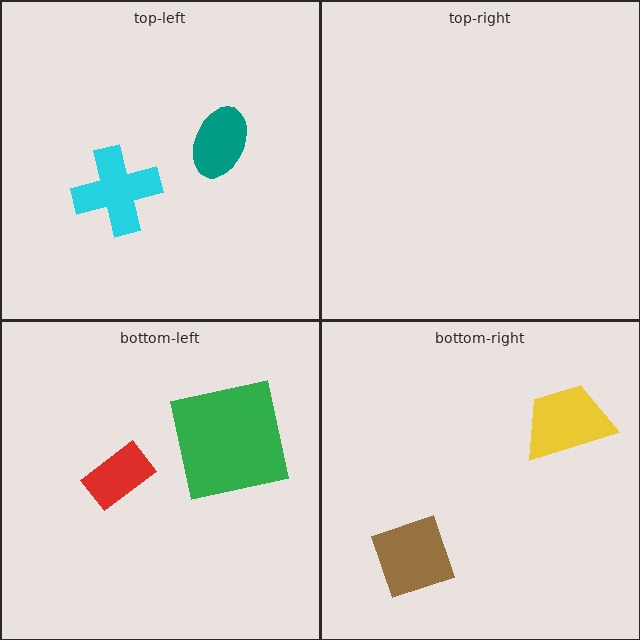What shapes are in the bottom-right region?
The brown diamond, the yellow trapezoid.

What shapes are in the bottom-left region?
The red rectangle, the green square.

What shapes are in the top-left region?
The cyan cross, the teal ellipse.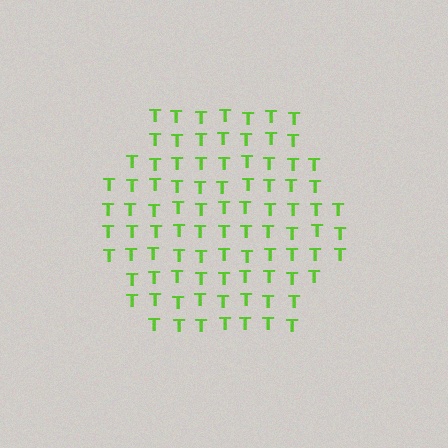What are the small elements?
The small elements are letter T's.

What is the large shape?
The large shape is a hexagon.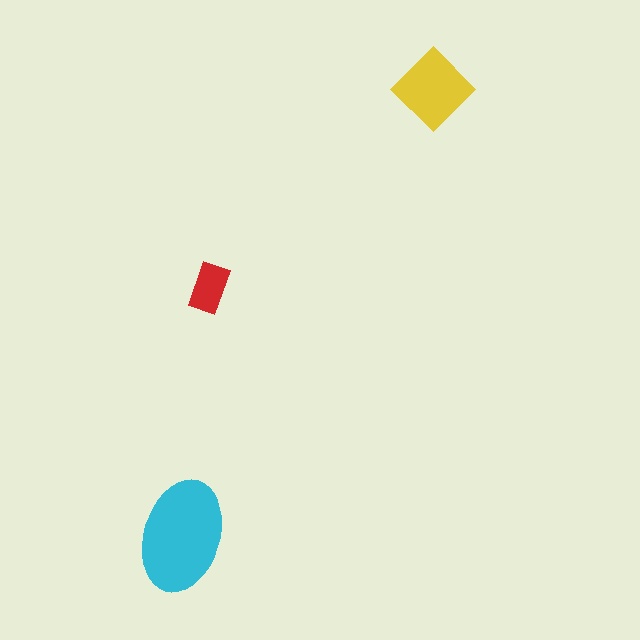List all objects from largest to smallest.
The cyan ellipse, the yellow diamond, the red rectangle.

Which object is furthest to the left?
The cyan ellipse is leftmost.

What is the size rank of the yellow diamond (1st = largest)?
2nd.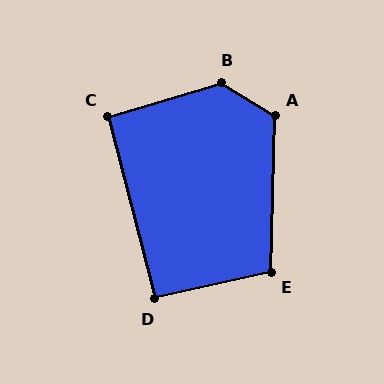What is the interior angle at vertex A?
Approximately 120 degrees (obtuse).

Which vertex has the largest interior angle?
B, at approximately 132 degrees.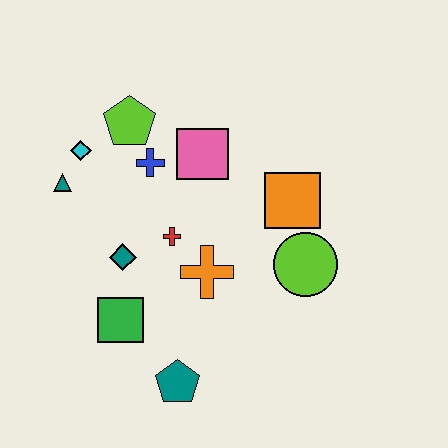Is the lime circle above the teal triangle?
No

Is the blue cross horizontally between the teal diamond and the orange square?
Yes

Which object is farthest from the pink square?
The teal pentagon is farthest from the pink square.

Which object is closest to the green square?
The teal diamond is closest to the green square.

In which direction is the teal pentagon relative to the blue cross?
The teal pentagon is below the blue cross.